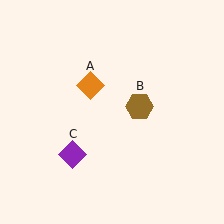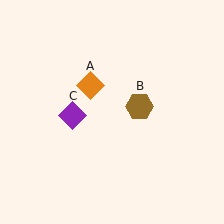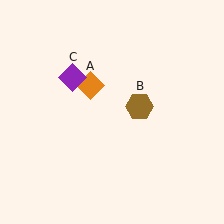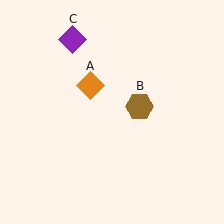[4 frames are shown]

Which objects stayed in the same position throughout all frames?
Orange diamond (object A) and brown hexagon (object B) remained stationary.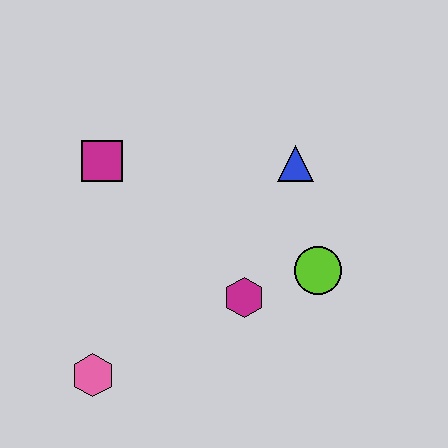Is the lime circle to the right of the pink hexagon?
Yes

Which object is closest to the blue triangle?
The lime circle is closest to the blue triangle.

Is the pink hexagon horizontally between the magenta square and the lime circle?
No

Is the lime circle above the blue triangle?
No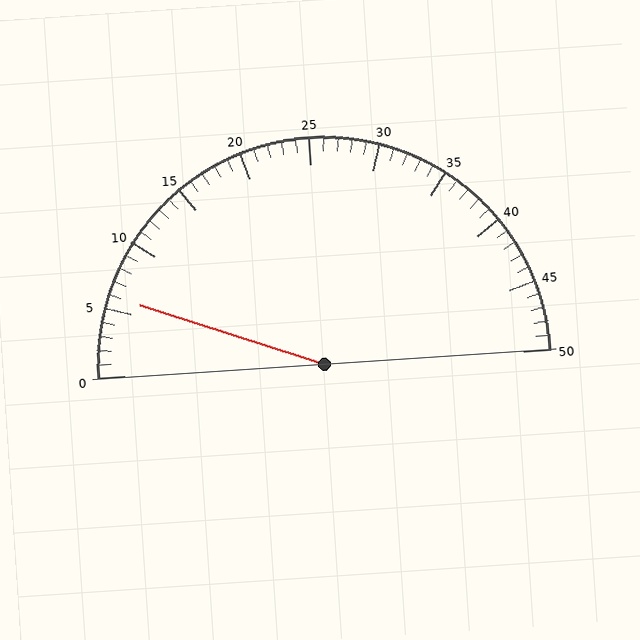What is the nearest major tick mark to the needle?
The nearest major tick mark is 5.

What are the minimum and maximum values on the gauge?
The gauge ranges from 0 to 50.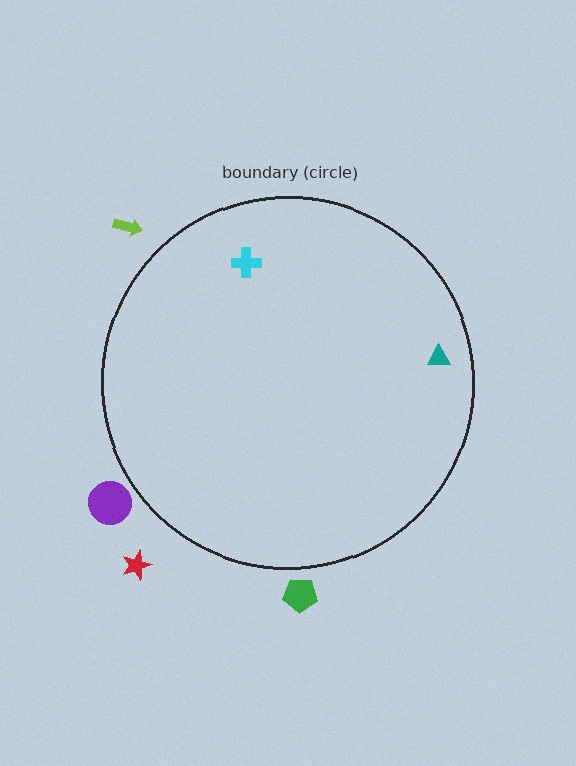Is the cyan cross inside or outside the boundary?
Inside.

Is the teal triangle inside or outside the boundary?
Inside.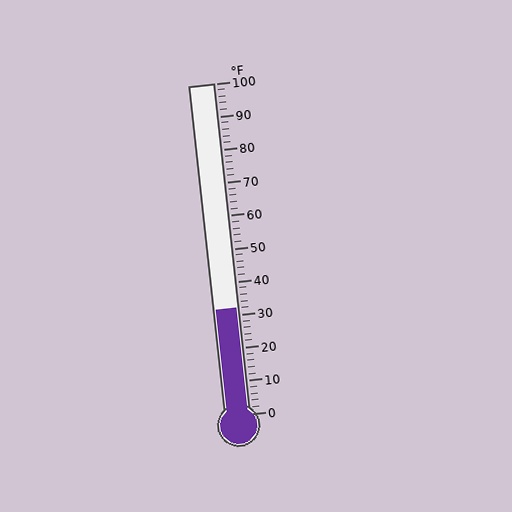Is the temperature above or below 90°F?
The temperature is below 90°F.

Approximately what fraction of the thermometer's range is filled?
The thermometer is filled to approximately 30% of its range.